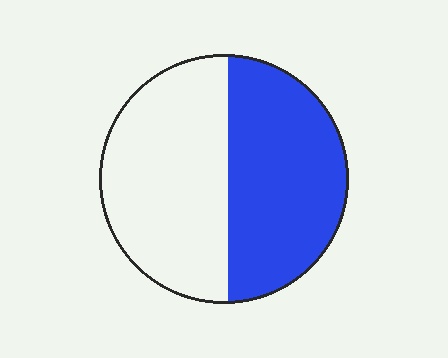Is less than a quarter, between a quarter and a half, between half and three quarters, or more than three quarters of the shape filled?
Between a quarter and a half.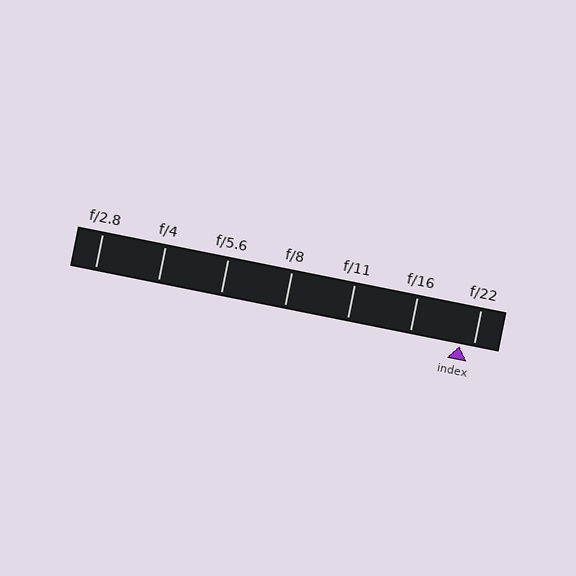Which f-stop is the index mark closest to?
The index mark is closest to f/22.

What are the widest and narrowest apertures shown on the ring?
The widest aperture shown is f/2.8 and the narrowest is f/22.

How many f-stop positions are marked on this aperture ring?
There are 7 f-stop positions marked.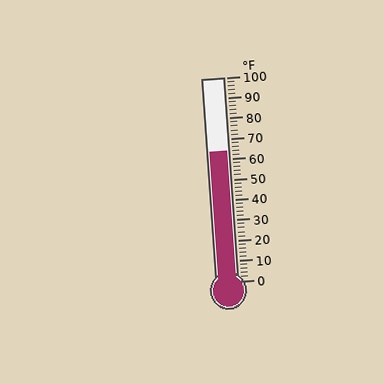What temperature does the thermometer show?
The thermometer shows approximately 64°F.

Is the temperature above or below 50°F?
The temperature is above 50°F.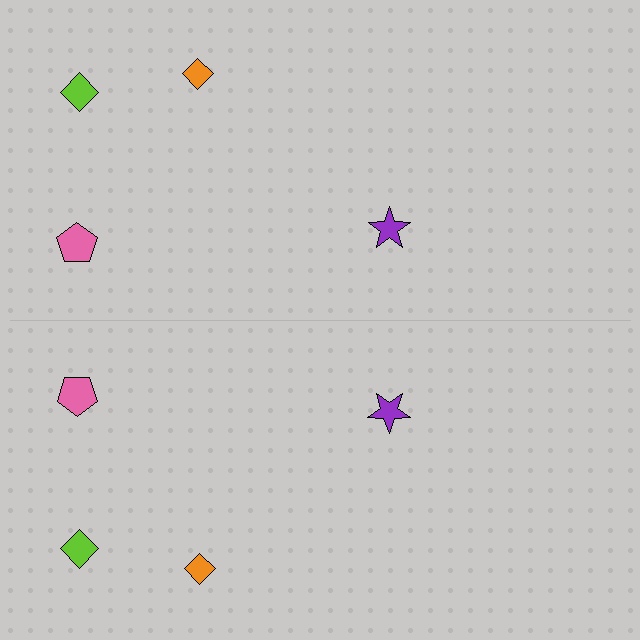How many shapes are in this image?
There are 8 shapes in this image.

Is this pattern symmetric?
Yes, this pattern has bilateral (reflection) symmetry.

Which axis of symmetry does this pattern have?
The pattern has a horizontal axis of symmetry running through the center of the image.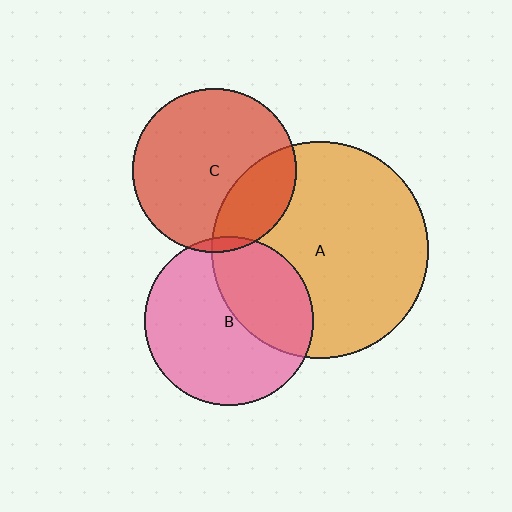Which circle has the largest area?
Circle A (orange).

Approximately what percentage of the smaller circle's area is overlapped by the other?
Approximately 25%.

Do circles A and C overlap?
Yes.